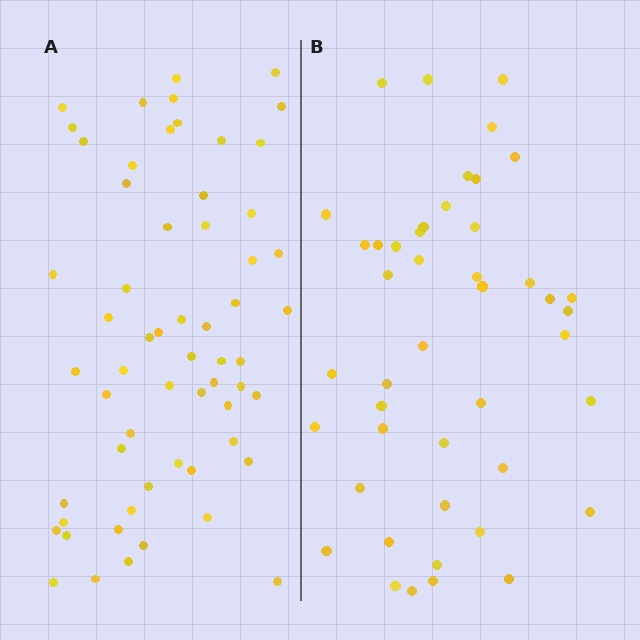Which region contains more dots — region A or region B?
Region A (the left region) has more dots.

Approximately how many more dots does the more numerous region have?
Region A has approximately 15 more dots than region B.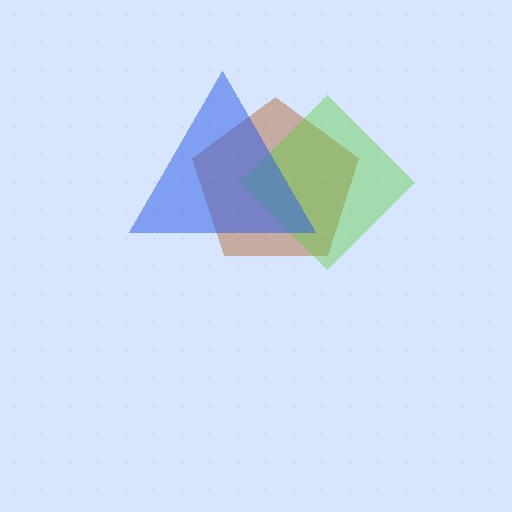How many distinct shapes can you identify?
There are 3 distinct shapes: a brown pentagon, a lime diamond, a blue triangle.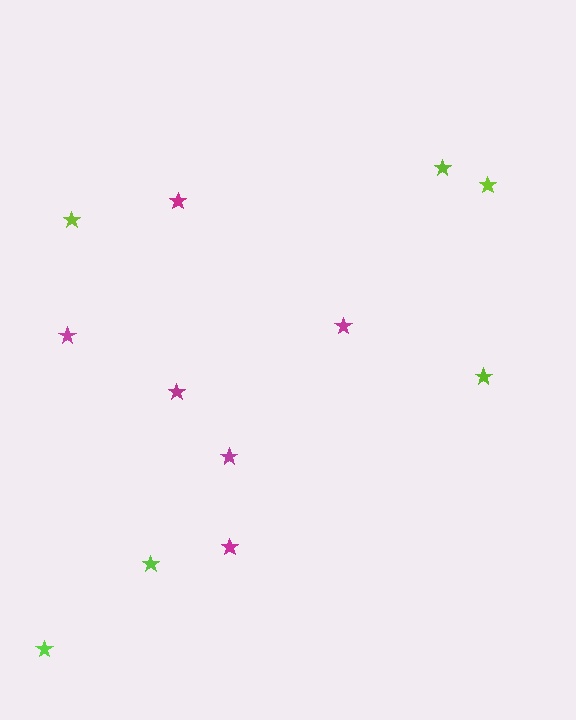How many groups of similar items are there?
There are 2 groups: one group of magenta stars (6) and one group of lime stars (6).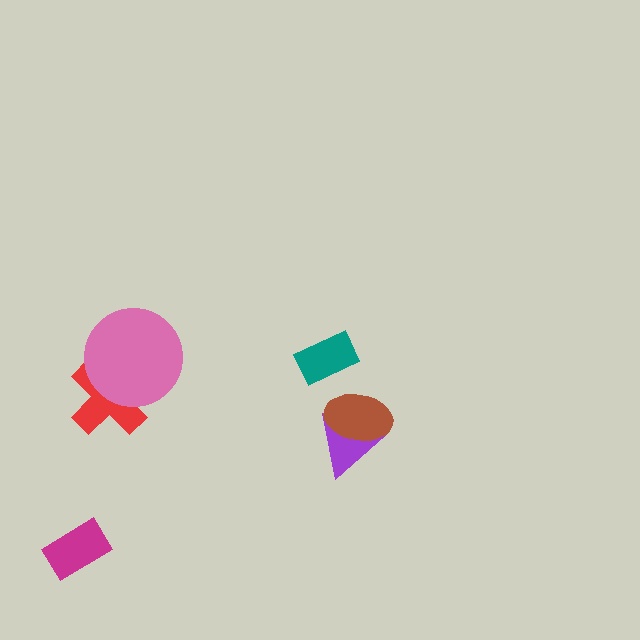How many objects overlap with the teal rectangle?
0 objects overlap with the teal rectangle.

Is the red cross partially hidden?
Yes, it is partially covered by another shape.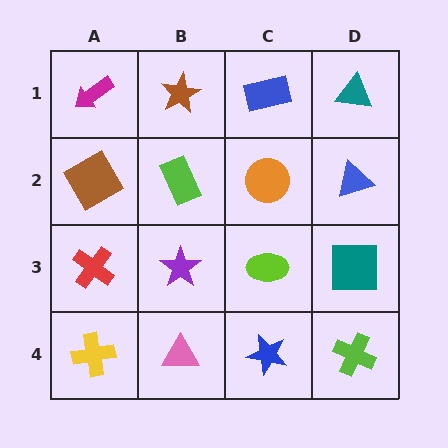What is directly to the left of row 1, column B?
A magenta arrow.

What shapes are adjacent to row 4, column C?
A lime ellipse (row 3, column C), a pink triangle (row 4, column B), a lime cross (row 4, column D).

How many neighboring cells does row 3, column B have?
4.